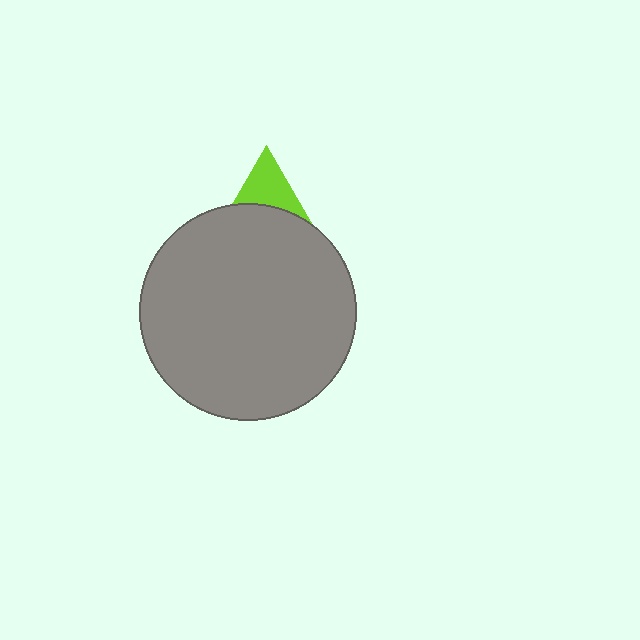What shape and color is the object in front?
The object in front is a gray circle.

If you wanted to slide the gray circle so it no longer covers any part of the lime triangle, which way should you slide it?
Slide it down — that is the most direct way to separate the two shapes.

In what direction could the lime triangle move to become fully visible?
The lime triangle could move up. That would shift it out from behind the gray circle entirely.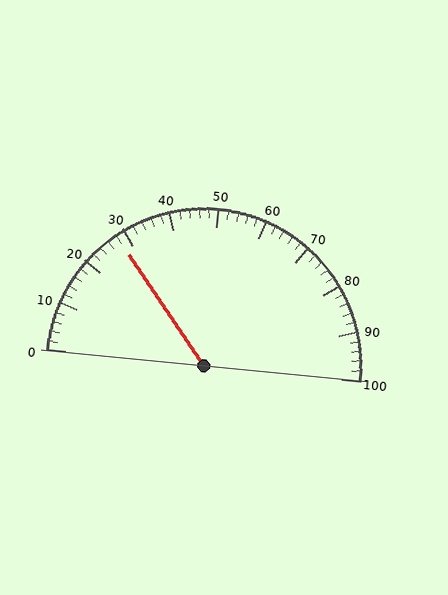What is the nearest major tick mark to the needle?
The nearest major tick mark is 30.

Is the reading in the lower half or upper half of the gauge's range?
The reading is in the lower half of the range (0 to 100).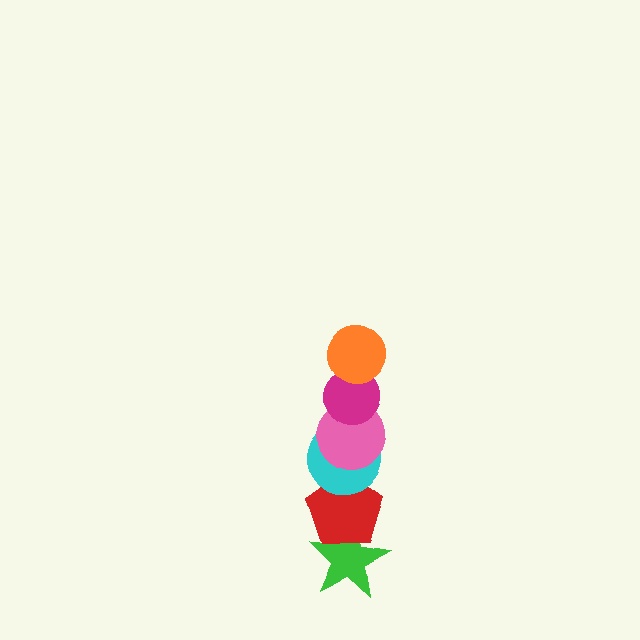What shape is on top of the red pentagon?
The cyan circle is on top of the red pentagon.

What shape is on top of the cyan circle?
The pink circle is on top of the cyan circle.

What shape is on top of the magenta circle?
The orange circle is on top of the magenta circle.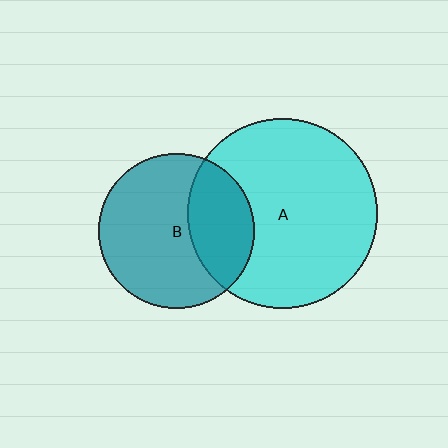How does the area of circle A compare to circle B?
Approximately 1.5 times.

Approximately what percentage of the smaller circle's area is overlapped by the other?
Approximately 30%.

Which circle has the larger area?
Circle A (cyan).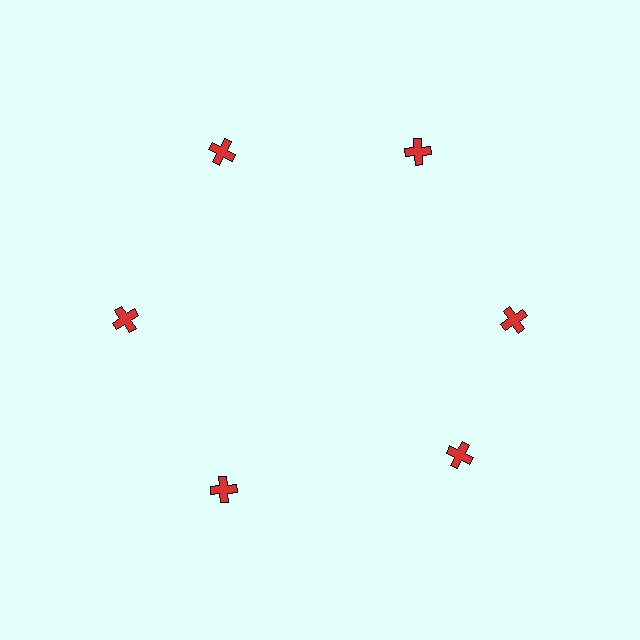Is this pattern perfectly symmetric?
No. The 6 red crosses are arranged in a ring, but one element near the 5 o'clock position is rotated out of alignment along the ring, breaking the 6-fold rotational symmetry.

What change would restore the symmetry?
The symmetry would be restored by rotating it back into even spacing with its neighbors so that all 6 crosses sit at equal angles and equal distance from the center.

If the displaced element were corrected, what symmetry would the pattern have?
It would have 6-fold rotational symmetry — the pattern would map onto itself every 60 degrees.